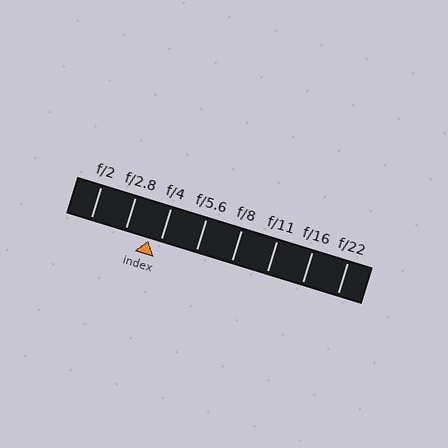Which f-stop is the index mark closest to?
The index mark is closest to f/4.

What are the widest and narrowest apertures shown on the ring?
The widest aperture shown is f/2 and the narrowest is f/22.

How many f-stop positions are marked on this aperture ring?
There are 8 f-stop positions marked.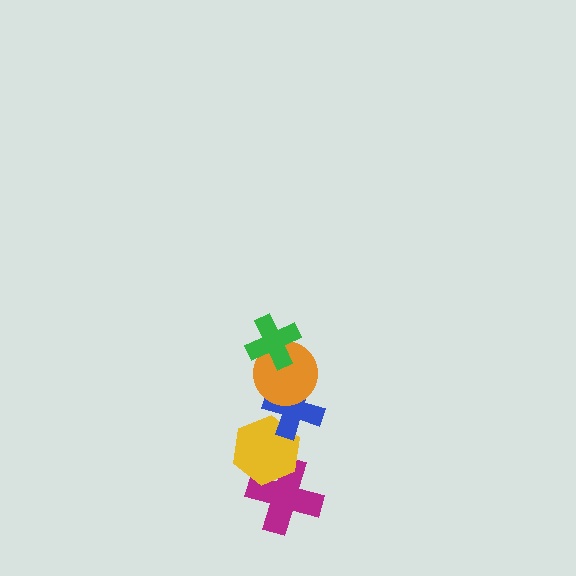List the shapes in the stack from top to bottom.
From top to bottom: the green cross, the orange circle, the blue cross, the yellow hexagon, the magenta cross.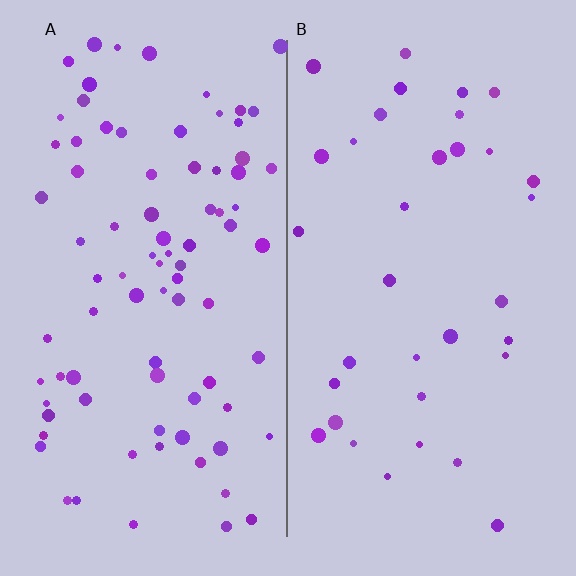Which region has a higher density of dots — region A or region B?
A (the left).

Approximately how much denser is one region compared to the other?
Approximately 2.4× — region A over region B.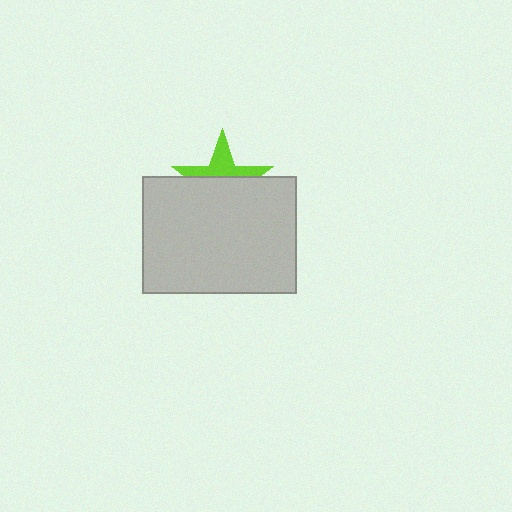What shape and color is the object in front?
The object in front is a light gray rectangle.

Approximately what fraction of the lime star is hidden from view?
Roughly 60% of the lime star is hidden behind the light gray rectangle.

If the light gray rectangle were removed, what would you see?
You would see the complete lime star.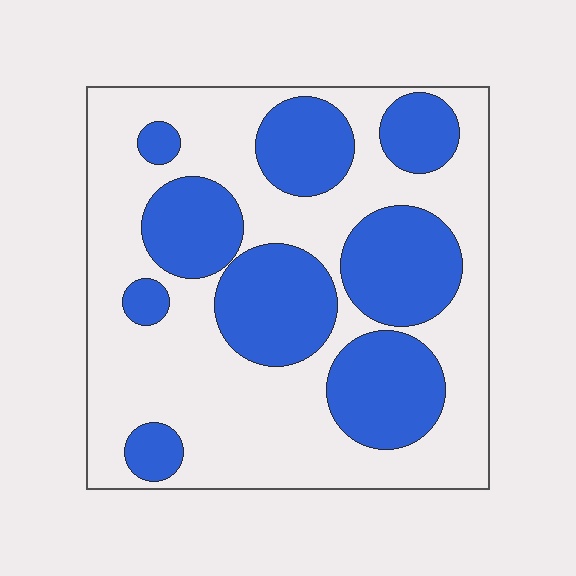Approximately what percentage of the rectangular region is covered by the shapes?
Approximately 40%.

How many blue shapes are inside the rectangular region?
9.